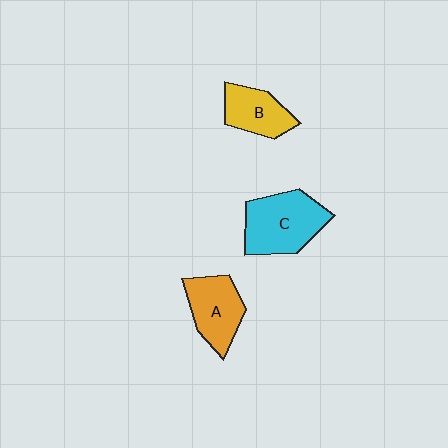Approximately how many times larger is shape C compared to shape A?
Approximately 1.3 times.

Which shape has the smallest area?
Shape B (yellow).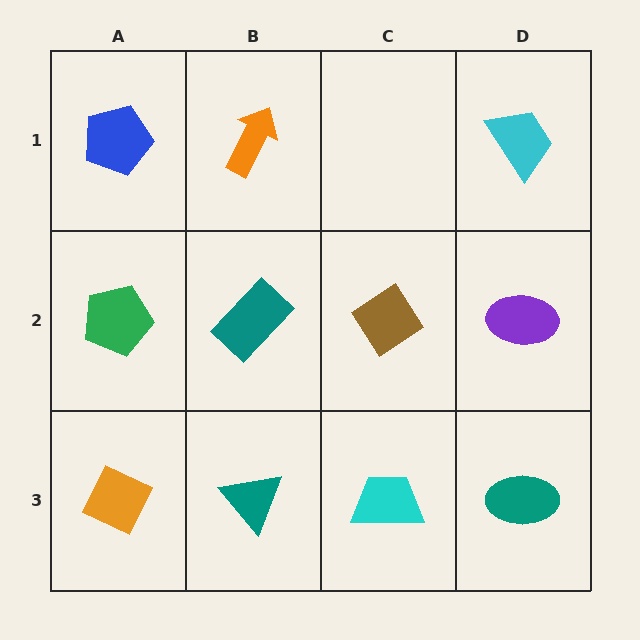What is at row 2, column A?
A green pentagon.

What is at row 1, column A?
A blue pentagon.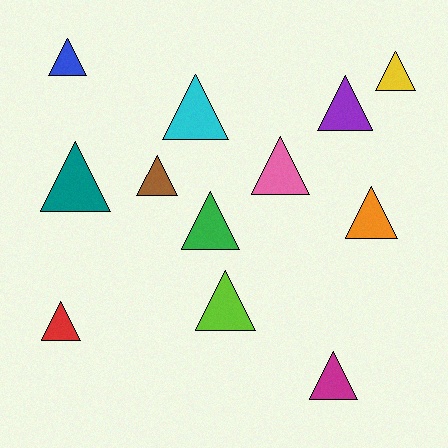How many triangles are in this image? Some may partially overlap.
There are 12 triangles.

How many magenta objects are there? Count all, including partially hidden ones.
There is 1 magenta object.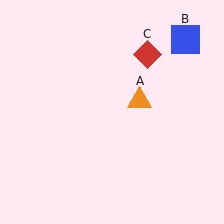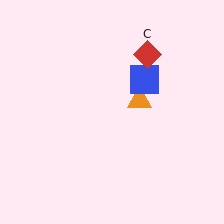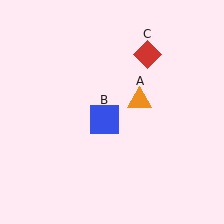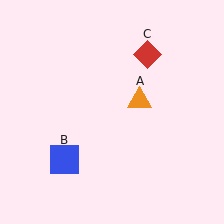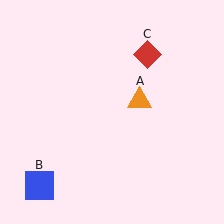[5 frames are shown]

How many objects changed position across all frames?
1 object changed position: blue square (object B).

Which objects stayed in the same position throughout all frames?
Orange triangle (object A) and red diamond (object C) remained stationary.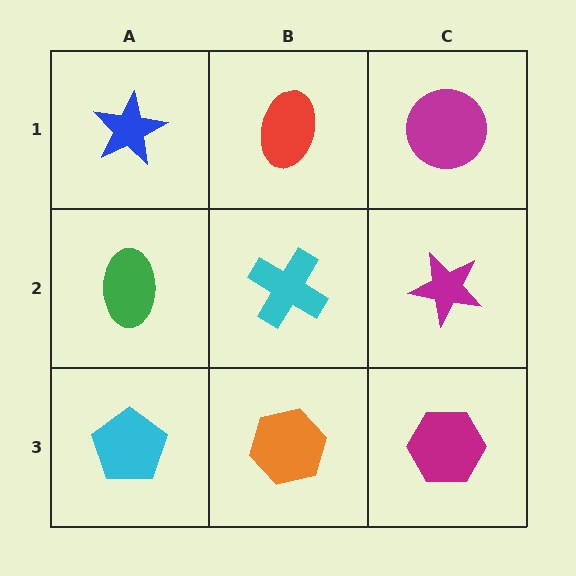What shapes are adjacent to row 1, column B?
A cyan cross (row 2, column B), a blue star (row 1, column A), a magenta circle (row 1, column C).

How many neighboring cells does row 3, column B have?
3.